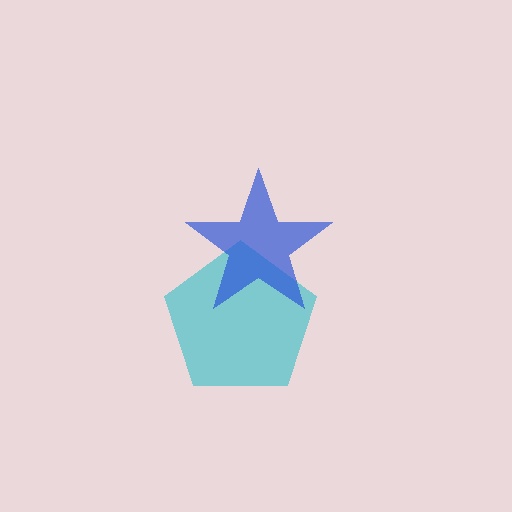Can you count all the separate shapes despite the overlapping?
Yes, there are 2 separate shapes.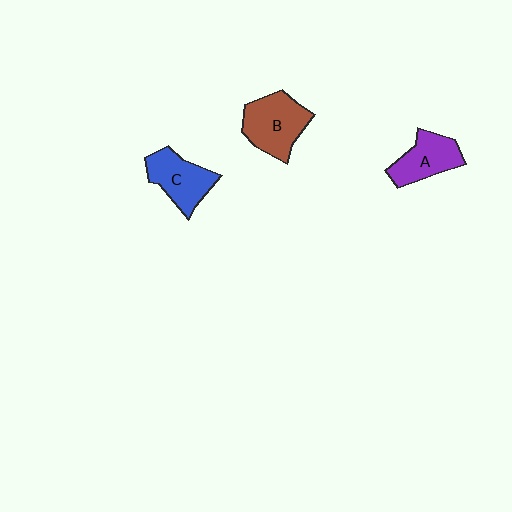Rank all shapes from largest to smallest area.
From largest to smallest: B (brown), C (blue), A (purple).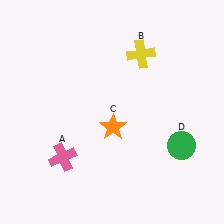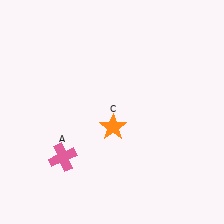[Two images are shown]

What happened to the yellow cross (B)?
The yellow cross (B) was removed in Image 2. It was in the top-right area of Image 1.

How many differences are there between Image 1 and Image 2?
There are 2 differences between the two images.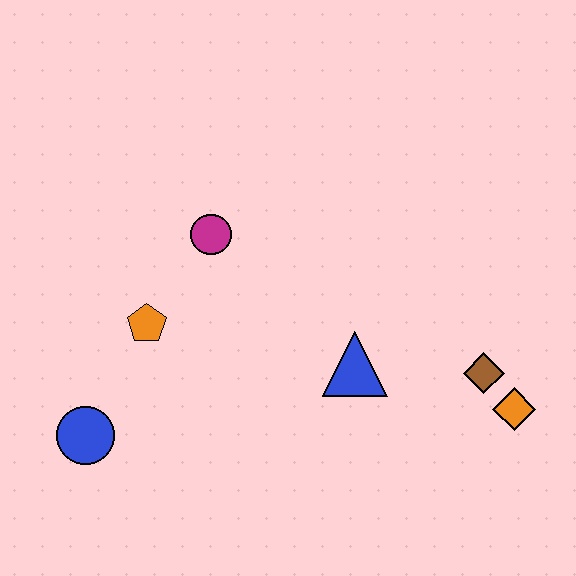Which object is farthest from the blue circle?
The orange diamond is farthest from the blue circle.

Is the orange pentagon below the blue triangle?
No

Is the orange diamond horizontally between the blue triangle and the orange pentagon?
No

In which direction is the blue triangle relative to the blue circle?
The blue triangle is to the right of the blue circle.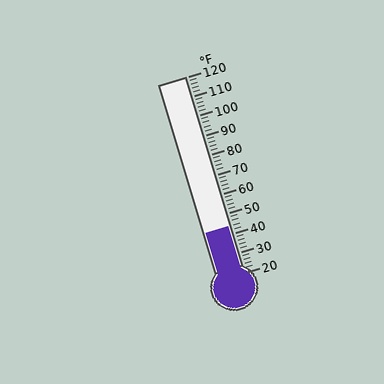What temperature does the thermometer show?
The thermometer shows approximately 44°F.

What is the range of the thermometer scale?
The thermometer scale ranges from 20°F to 120°F.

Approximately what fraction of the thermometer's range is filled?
The thermometer is filled to approximately 25% of its range.